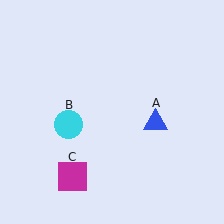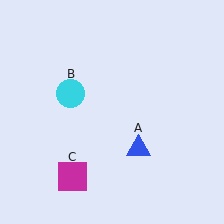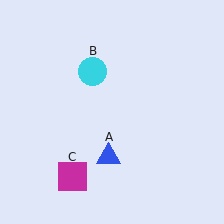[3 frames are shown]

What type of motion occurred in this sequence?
The blue triangle (object A), cyan circle (object B) rotated clockwise around the center of the scene.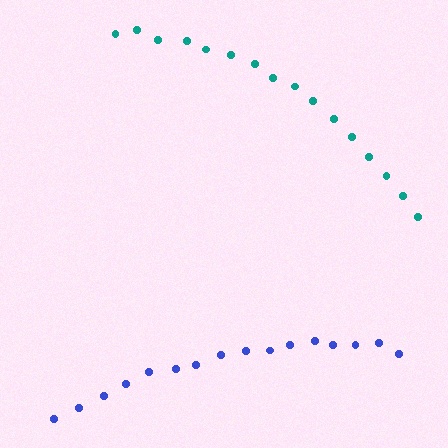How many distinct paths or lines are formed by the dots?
There are 2 distinct paths.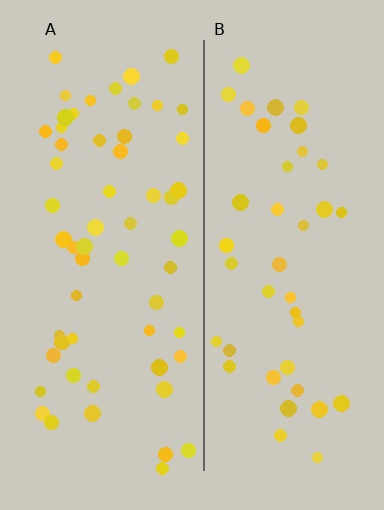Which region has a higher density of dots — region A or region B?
A (the left).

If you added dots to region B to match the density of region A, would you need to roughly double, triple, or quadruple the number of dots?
Approximately double.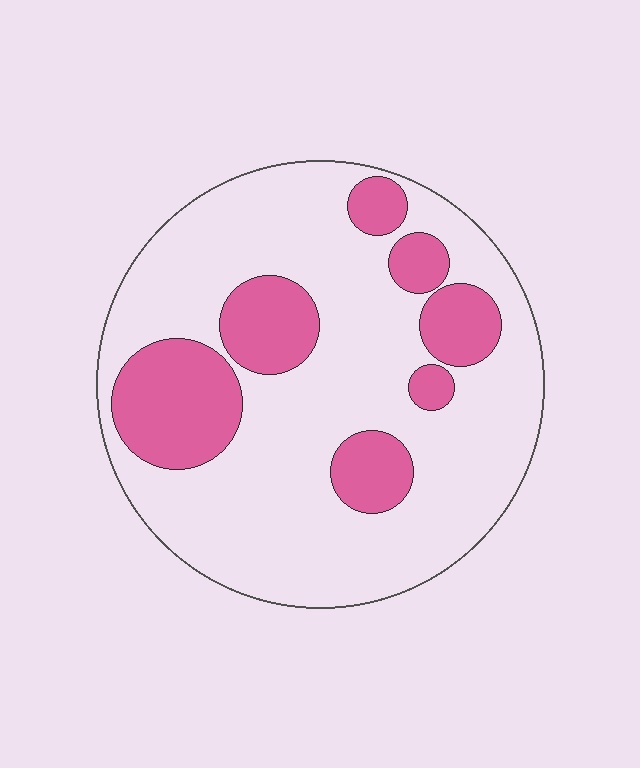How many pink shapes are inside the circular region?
7.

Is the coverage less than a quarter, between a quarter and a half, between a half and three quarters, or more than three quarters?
Between a quarter and a half.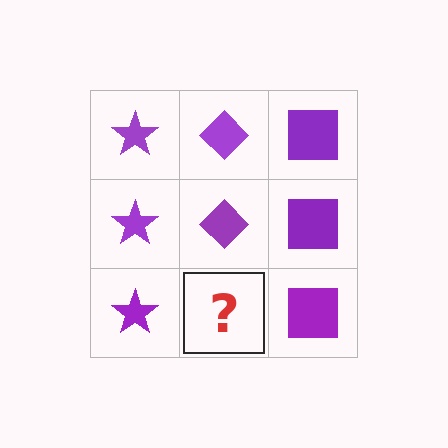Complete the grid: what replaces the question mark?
The question mark should be replaced with a purple diamond.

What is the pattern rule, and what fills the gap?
The rule is that each column has a consistent shape. The gap should be filled with a purple diamond.